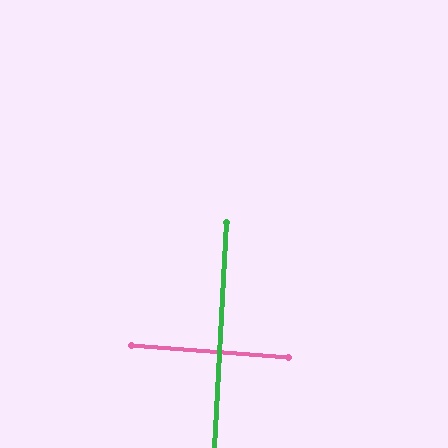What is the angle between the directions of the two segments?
Approximately 89 degrees.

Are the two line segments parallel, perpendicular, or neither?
Perpendicular — they meet at approximately 89°.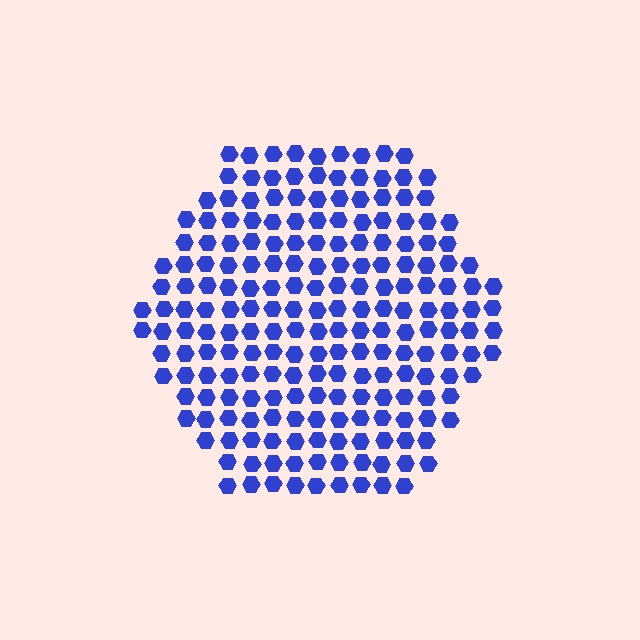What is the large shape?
The large shape is a hexagon.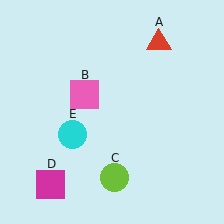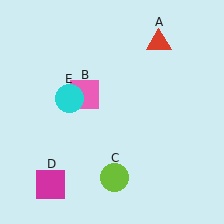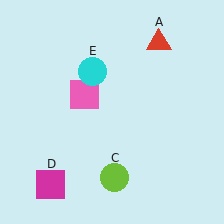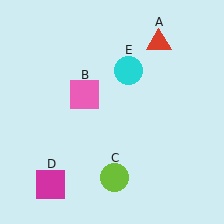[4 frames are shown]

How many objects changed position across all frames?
1 object changed position: cyan circle (object E).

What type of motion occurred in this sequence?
The cyan circle (object E) rotated clockwise around the center of the scene.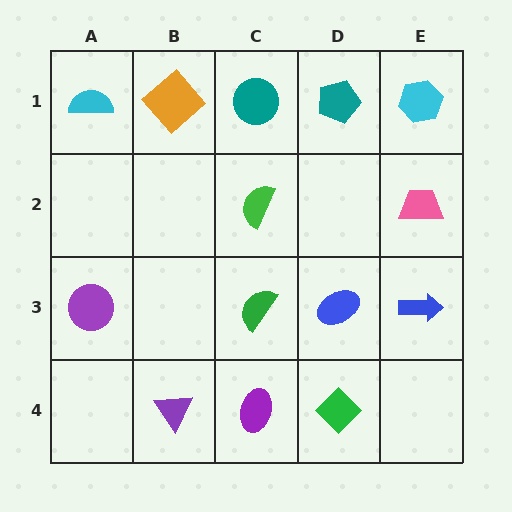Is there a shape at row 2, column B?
No, that cell is empty.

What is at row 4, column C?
A purple ellipse.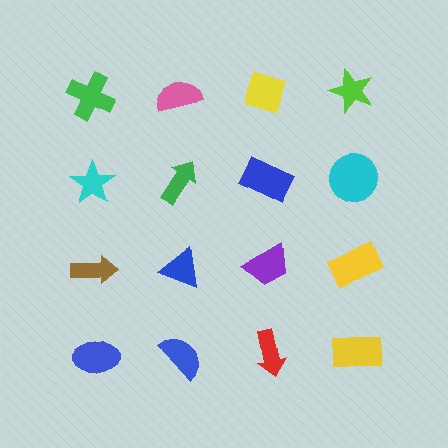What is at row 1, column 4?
A lime star.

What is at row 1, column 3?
A yellow diamond.